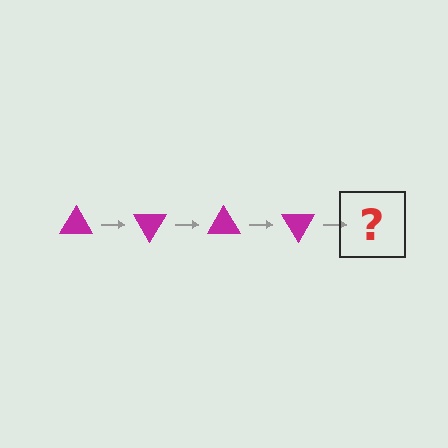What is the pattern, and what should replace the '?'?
The pattern is that the triangle rotates 60 degrees each step. The '?' should be a magenta triangle rotated 240 degrees.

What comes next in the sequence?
The next element should be a magenta triangle rotated 240 degrees.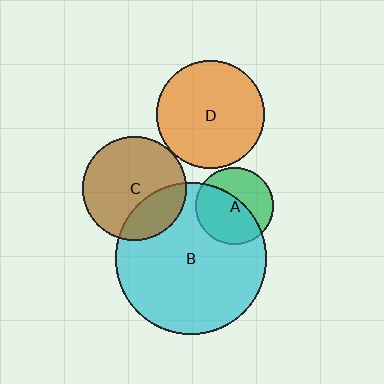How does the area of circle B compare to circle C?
Approximately 2.1 times.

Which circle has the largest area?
Circle B (cyan).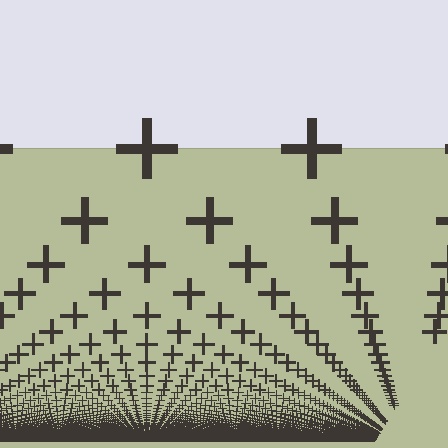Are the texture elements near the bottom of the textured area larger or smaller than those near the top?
Smaller. The gradient is inverted — elements near the bottom are smaller and denser.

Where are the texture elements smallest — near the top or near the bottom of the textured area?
Near the bottom.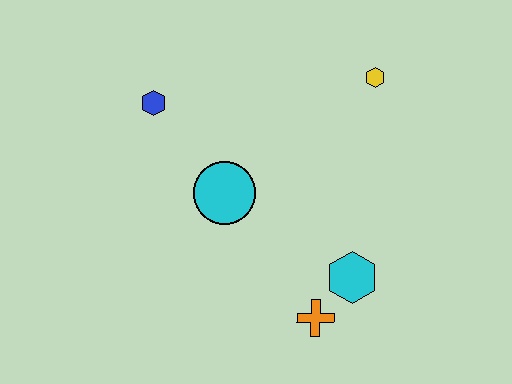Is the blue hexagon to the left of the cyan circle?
Yes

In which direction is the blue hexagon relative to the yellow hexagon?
The blue hexagon is to the left of the yellow hexagon.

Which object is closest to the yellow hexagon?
The cyan circle is closest to the yellow hexagon.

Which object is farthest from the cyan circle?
The yellow hexagon is farthest from the cyan circle.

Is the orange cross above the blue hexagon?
No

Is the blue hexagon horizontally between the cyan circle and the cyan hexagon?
No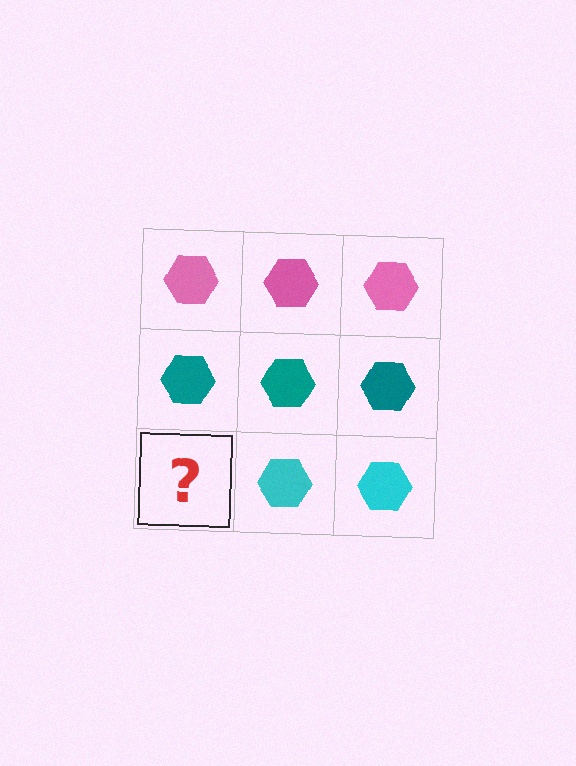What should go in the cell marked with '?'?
The missing cell should contain a cyan hexagon.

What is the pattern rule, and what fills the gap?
The rule is that each row has a consistent color. The gap should be filled with a cyan hexagon.